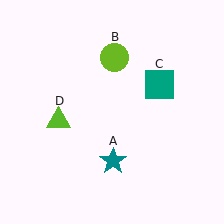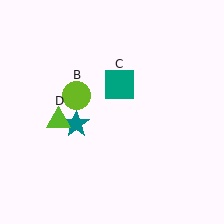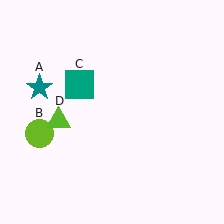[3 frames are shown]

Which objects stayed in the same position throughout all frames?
Lime triangle (object D) remained stationary.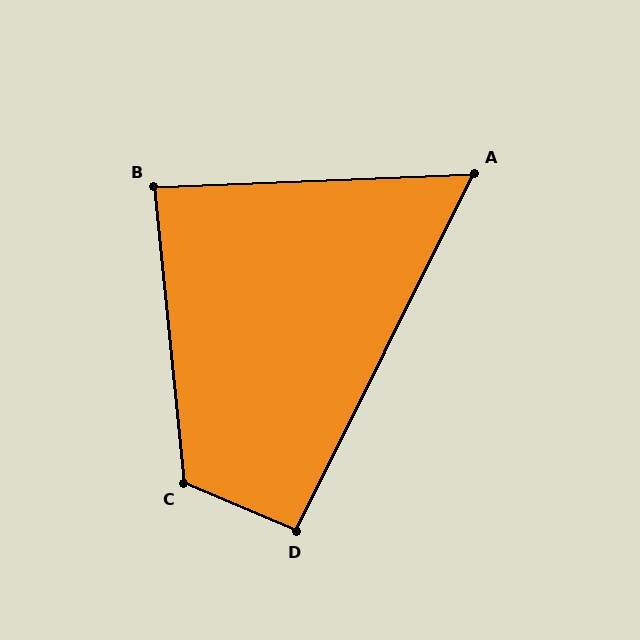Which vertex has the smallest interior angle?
A, at approximately 61 degrees.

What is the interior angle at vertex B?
Approximately 87 degrees (approximately right).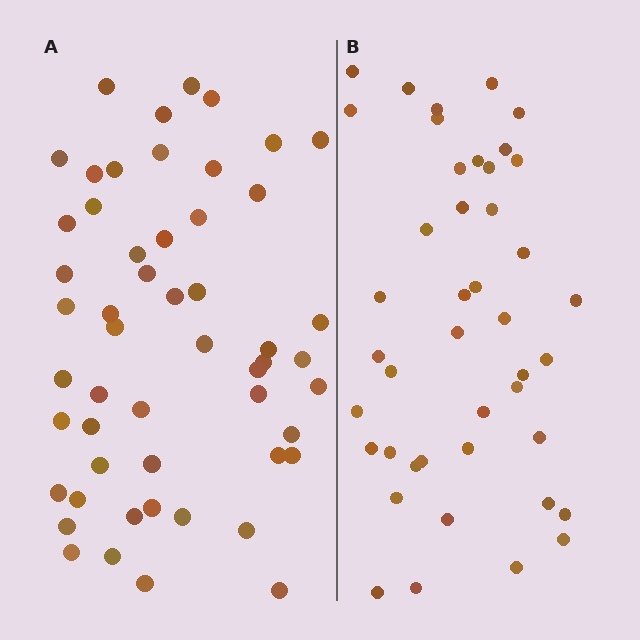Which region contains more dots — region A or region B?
Region A (the left region) has more dots.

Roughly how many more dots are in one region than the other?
Region A has roughly 10 or so more dots than region B.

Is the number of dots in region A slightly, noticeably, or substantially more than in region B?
Region A has only slightly more — the two regions are fairly close. The ratio is roughly 1.2 to 1.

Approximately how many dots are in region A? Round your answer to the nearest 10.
About 50 dots. (The exact count is 53, which rounds to 50.)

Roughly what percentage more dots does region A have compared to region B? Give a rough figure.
About 25% more.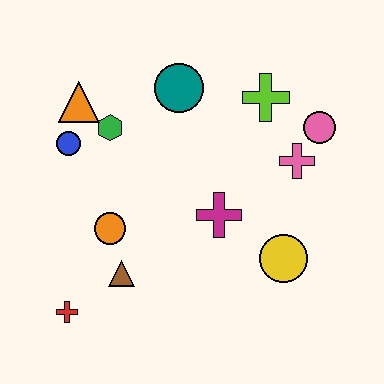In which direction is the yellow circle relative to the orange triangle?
The yellow circle is to the right of the orange triangle.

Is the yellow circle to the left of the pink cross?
Yes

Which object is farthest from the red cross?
The pink circle is farthest from the red cross.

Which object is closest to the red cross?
The brown triangle is closest to the red cross.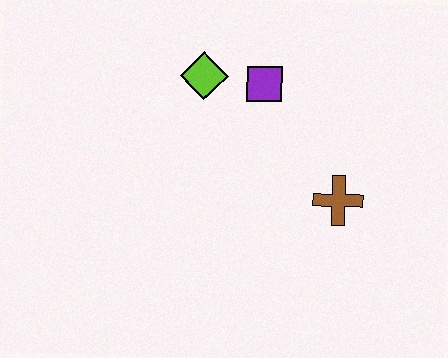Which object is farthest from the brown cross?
The lime diamond is farthest from the brown cross.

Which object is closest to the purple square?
The lime diamond is closest to the purple square.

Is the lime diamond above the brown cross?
Yes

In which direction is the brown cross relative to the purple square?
The brown cross is below the purple square.